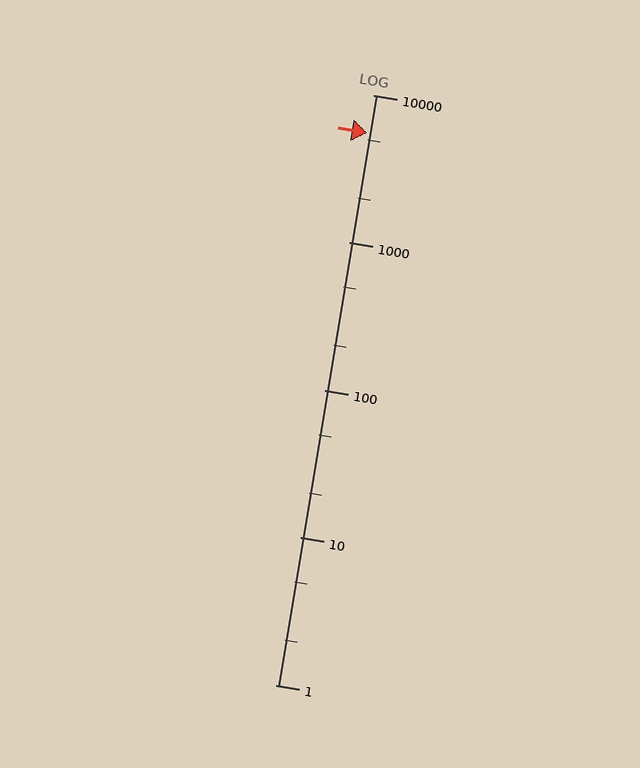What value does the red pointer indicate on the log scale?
The pointer indicates approximately 5500.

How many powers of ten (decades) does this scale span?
The scale spans 4 decades, from 1 to 10000.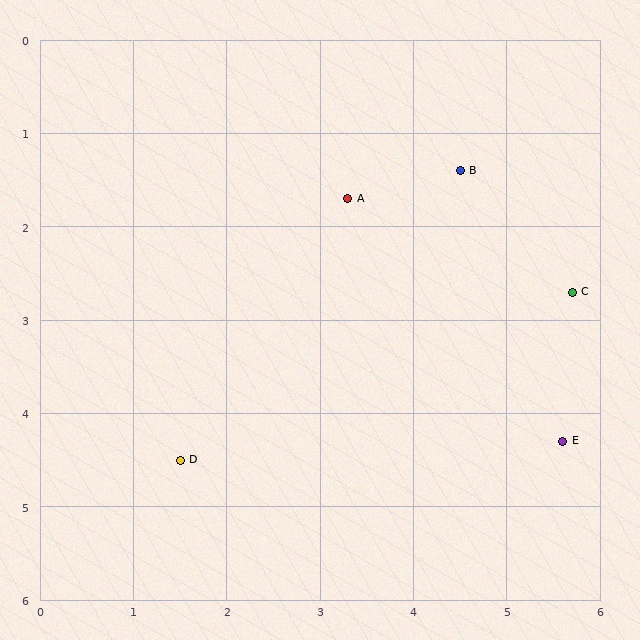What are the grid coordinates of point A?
Point A is at approximately (3.3, 1.7).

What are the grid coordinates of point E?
Point E is at approximately (5.6, 4.3).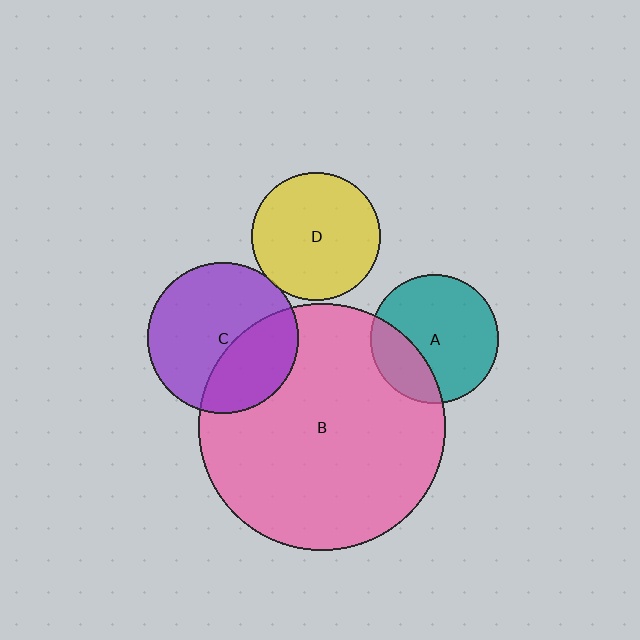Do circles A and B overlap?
Yes.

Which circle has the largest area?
Circle B (pink).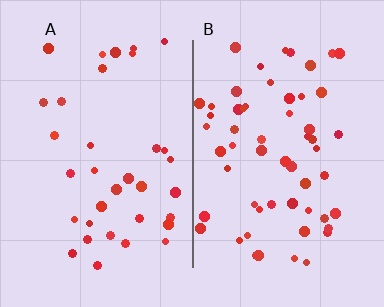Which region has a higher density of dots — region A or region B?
B (the right).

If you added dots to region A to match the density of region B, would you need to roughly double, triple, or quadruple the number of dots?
Approximately double.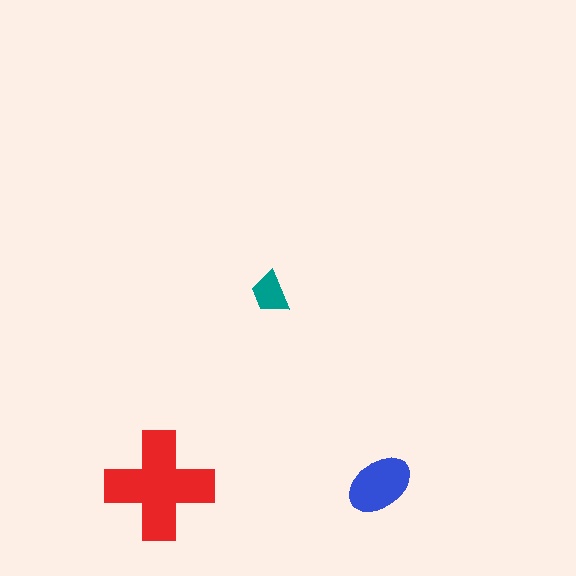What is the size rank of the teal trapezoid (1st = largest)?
3rd.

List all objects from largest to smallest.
The red cross, the blue ellipse, the teal trapezoid.